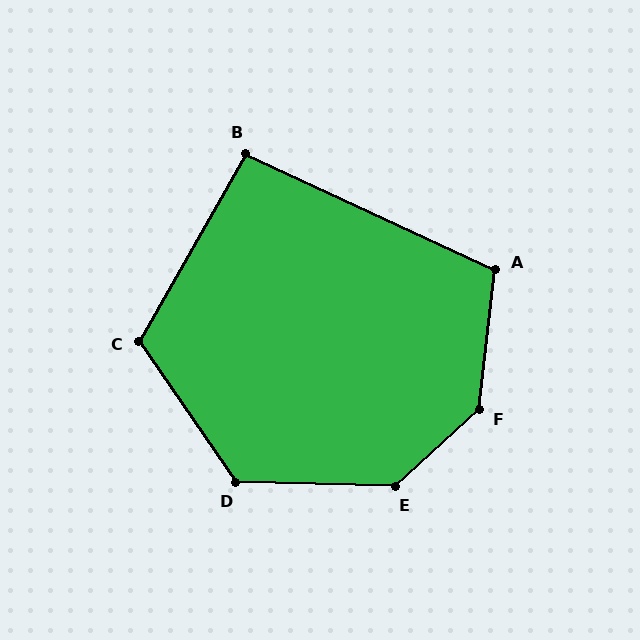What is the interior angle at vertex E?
Approximately 136 degrees (obtuse).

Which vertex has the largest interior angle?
F, at approximately 139 degrees.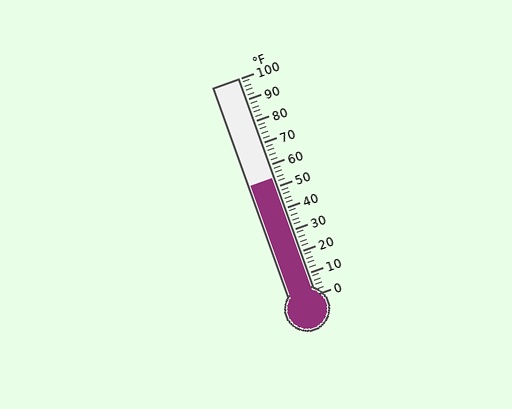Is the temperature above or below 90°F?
The temperature is below 90°F.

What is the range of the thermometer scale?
The thermometer scale ranges from 0°F to 100°F.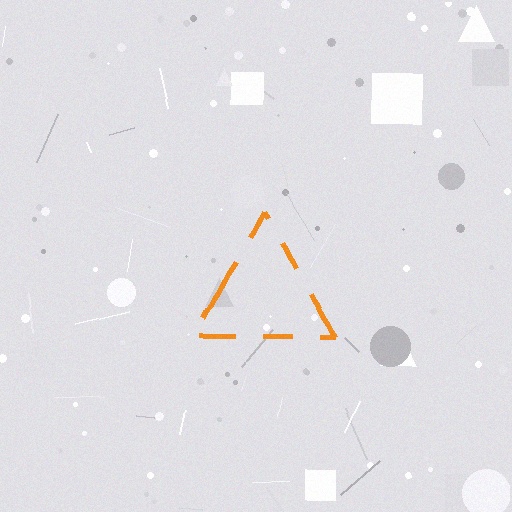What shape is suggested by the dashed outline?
The dashed outline suggests a triangle.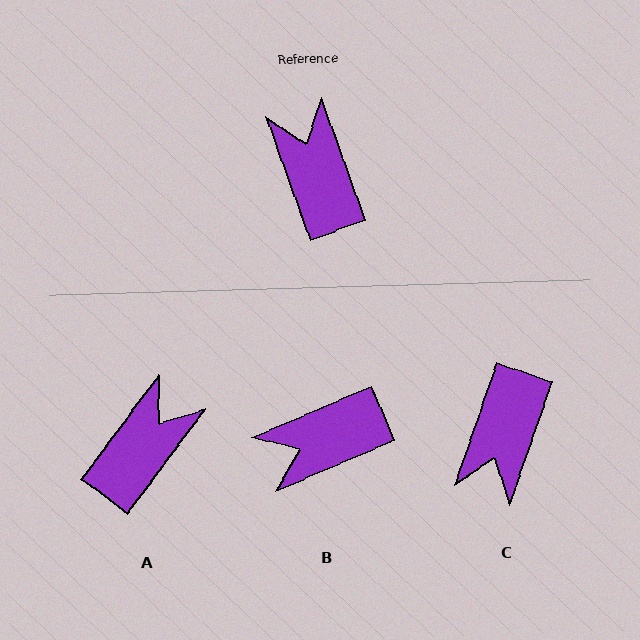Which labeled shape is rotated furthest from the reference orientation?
C, about 141 degrees away.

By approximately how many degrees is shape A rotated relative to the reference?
Approximately 56 degrees clockwise.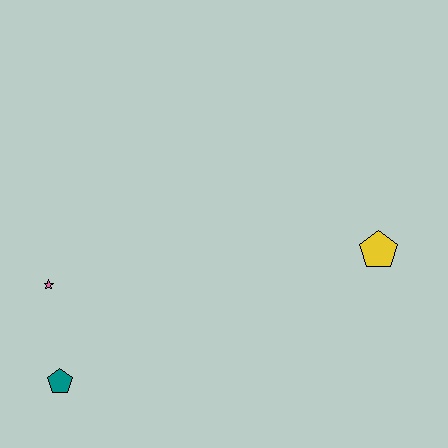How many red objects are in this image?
There are no red objects.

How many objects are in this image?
There are 3 objects.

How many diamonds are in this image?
There are no diamonds.